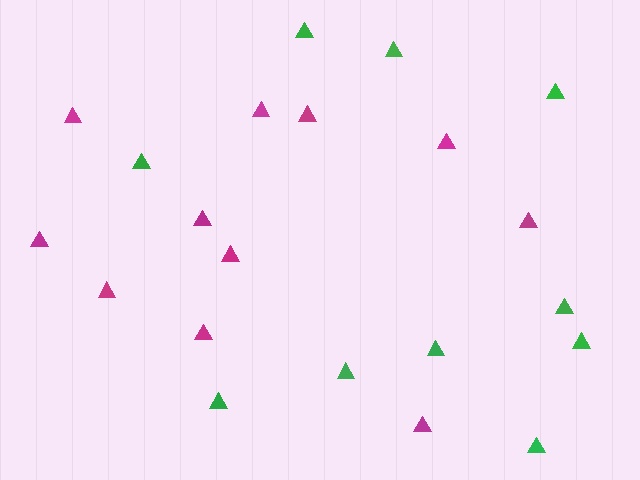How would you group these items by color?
There are 2 groups: one group of magenta triangles (11) and one group of green triangles (10).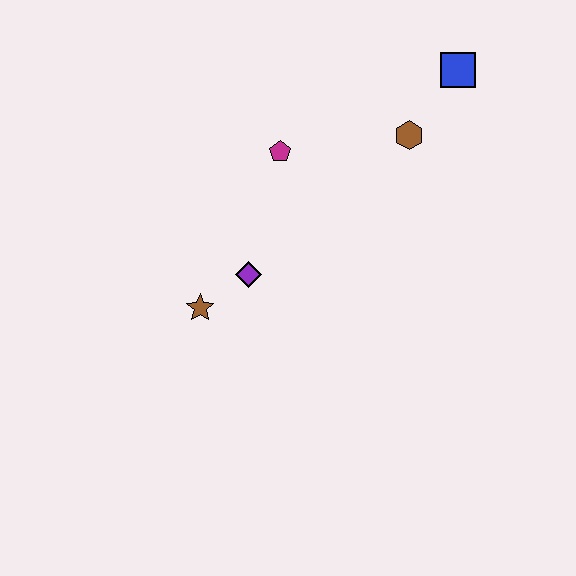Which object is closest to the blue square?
The brown hexagon is closest to the blue square.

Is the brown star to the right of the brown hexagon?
No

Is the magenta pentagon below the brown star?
No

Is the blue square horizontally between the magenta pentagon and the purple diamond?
No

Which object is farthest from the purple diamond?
The blue square is farthest from the purple diamond.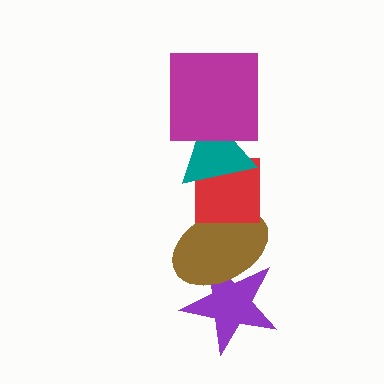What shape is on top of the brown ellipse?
The red square is on top of the brown ellipse.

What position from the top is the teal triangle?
The teal triangle is 2nd from the top.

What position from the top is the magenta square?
The magenta square is 1st from the top.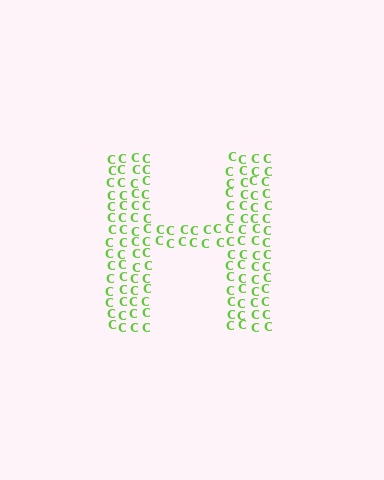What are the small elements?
The small elements are letter C's.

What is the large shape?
The large shape is the letter H.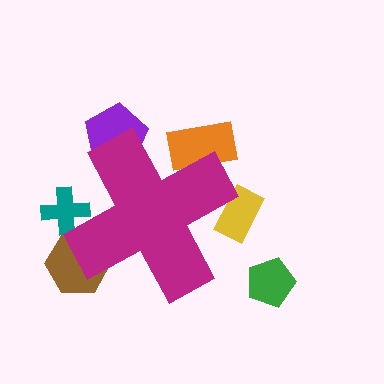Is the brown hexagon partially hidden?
Yes, the brown hexagon is partially hidden behind the magenta cross.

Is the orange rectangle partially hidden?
Yes, the orange rectangle is partially hidden behind the magenta cross.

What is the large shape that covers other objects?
A magenta cross.